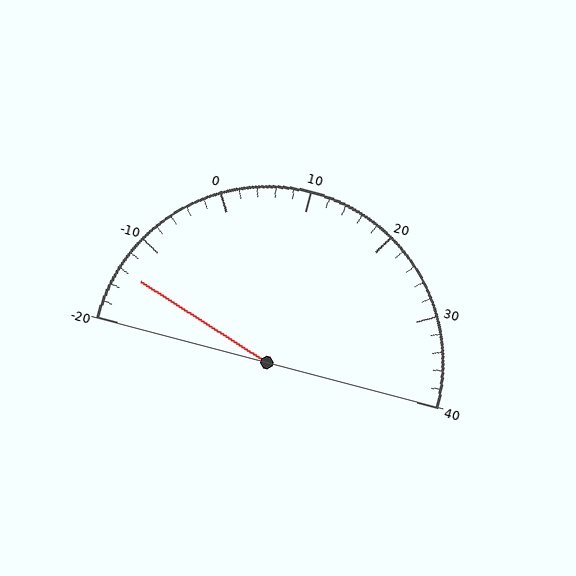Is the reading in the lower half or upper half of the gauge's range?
The reading is in the lower half of the range (-20 to 40).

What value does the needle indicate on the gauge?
The needle indicates approximately -14.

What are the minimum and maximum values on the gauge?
The gauge ranges from -20 to 40.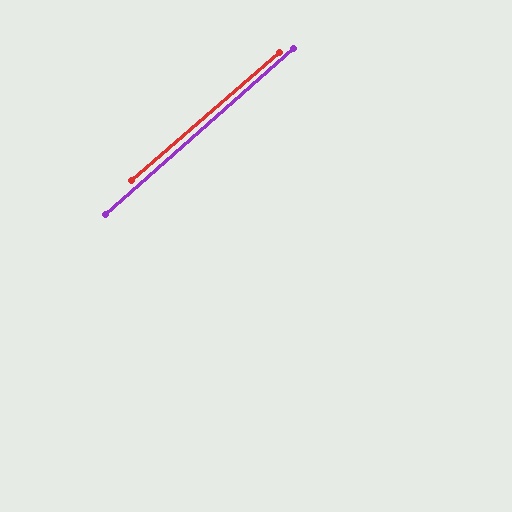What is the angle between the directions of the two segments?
Approximately 1 degree.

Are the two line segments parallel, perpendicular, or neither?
Parallel — their directions differ by only 0.7°.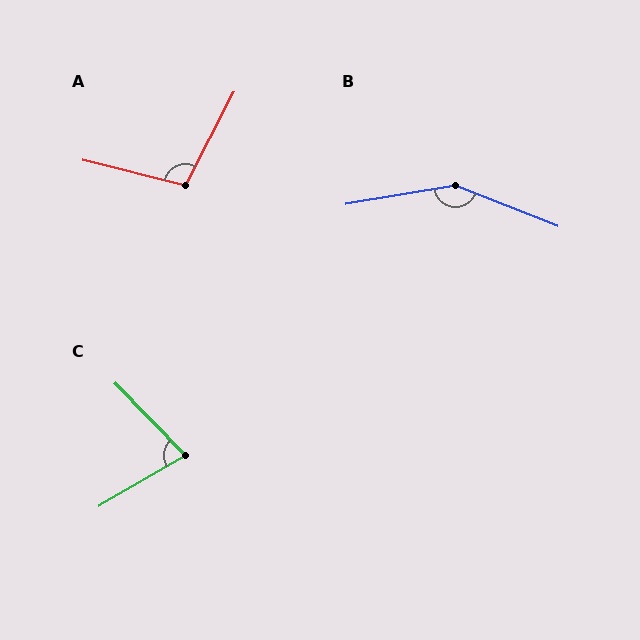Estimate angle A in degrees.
Approximately 103 degrees.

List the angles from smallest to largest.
C (76°), A (103°), B (149°).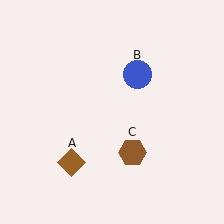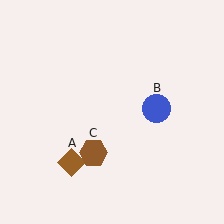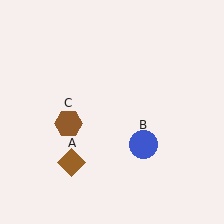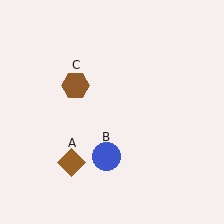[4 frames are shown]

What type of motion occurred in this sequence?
The blue circle (object B), brown hexagon (object C) rotated clockwise around the center of the scene.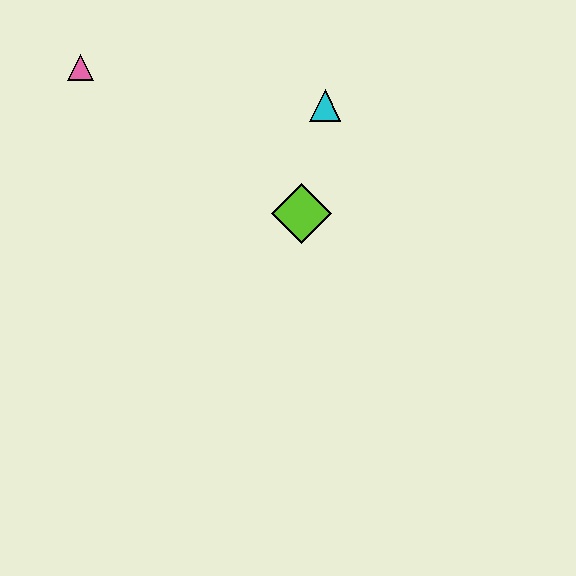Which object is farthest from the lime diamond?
The pink triangle is farthest from the lime diamond.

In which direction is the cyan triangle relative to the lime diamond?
The cyan triangle is above the lime diamond.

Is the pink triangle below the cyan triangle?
No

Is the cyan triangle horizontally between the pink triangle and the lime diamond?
No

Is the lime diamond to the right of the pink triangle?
Yes